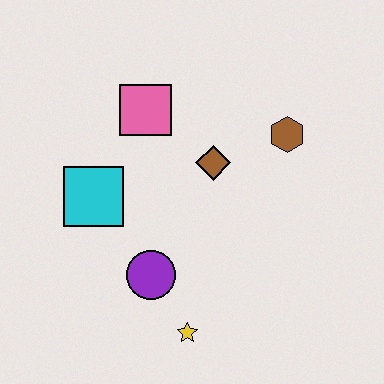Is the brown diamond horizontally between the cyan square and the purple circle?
No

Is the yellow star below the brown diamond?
Yes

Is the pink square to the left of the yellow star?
Yes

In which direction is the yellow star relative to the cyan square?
The yellow star is below the cyan square.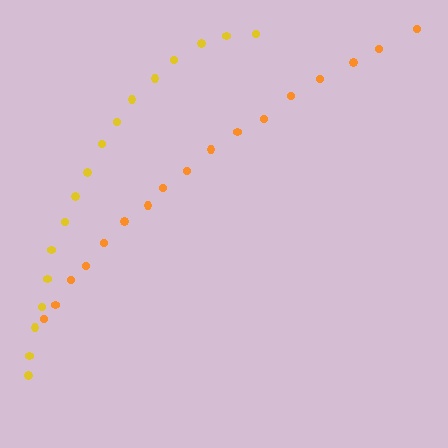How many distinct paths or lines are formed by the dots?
There are 2 distinct paths.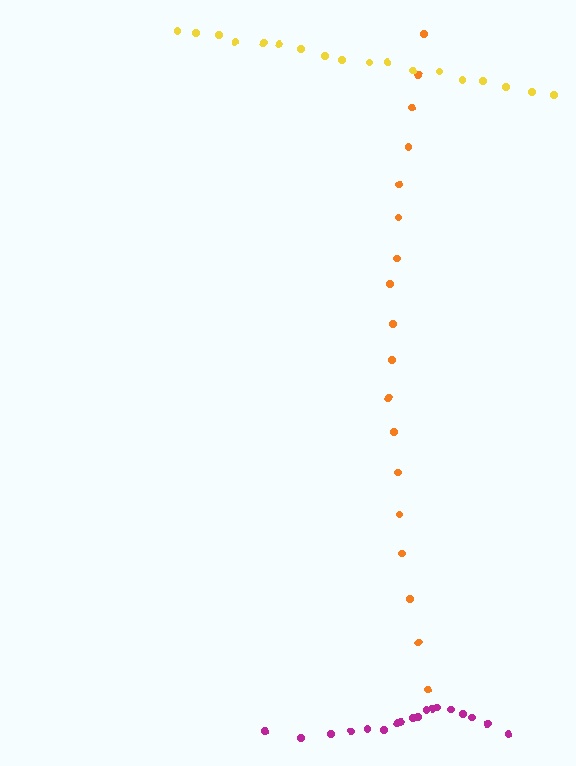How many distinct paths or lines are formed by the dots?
There are 3 distinct paths.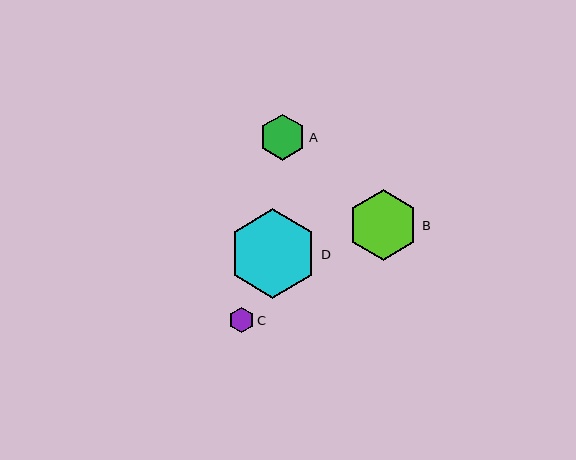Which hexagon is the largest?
Hexagon D is the largest with a size of approximately 89 pixels.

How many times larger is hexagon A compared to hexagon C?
Hexagon A is approximately 1.8 times the size of hexagon C.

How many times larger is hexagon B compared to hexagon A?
Hexagon B is approximately 1.5 times the size of hexagon A.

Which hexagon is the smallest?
Hexagon C is the smallest with a size of approximately 25 pixels.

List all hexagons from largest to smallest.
From largest to smallest: D, B, A, C.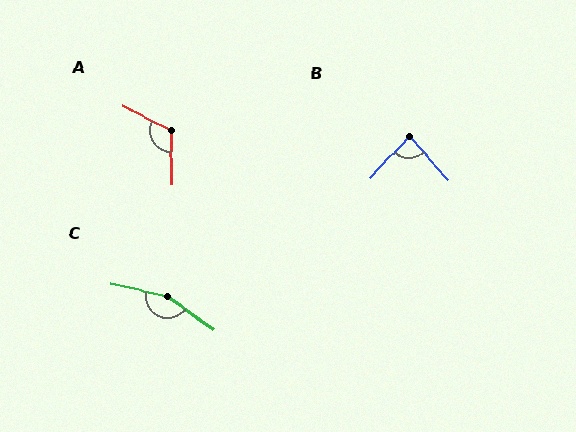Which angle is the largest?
C, at approximately 157 degrees.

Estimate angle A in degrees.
Approximately 117 degrees.